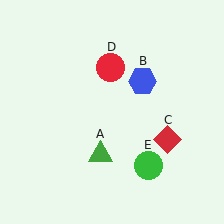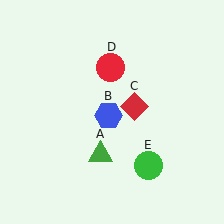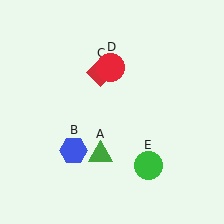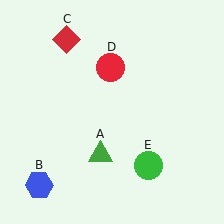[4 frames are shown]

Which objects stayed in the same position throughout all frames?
Green triangle (object A) and red circle (object D) and green circle (object E) remained stationary.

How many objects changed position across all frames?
2 objects changed position: blue hexagon (object B), red diamond (object C).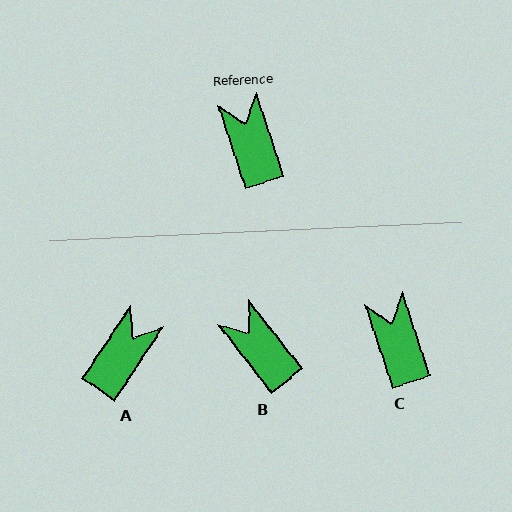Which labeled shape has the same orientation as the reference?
C.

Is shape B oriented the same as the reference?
No, it is off by about 20 degrees.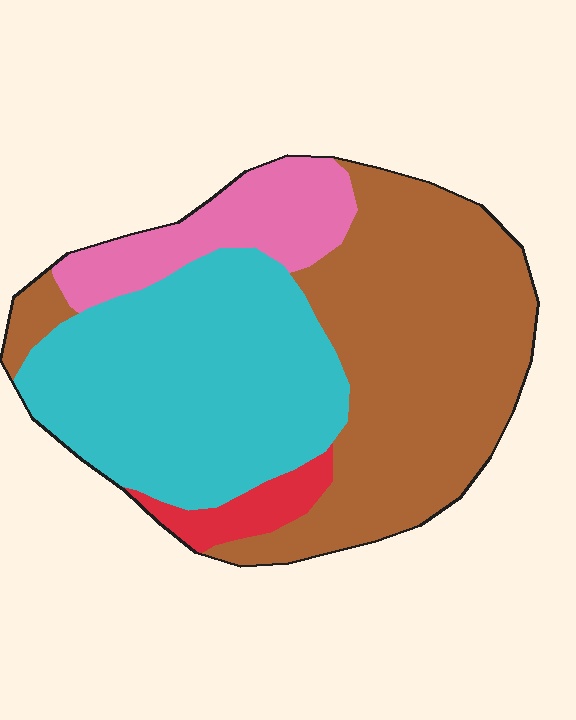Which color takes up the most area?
Brown, at roughly 45%.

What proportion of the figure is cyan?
Cyan covers about 40% of the figure.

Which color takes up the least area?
Red, at roughly 5%.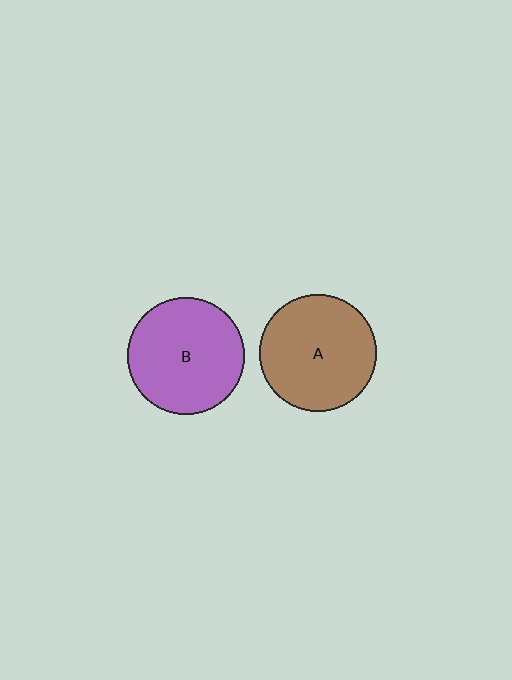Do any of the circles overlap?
No, none of the circles overlap.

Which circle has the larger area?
Circle B (purple).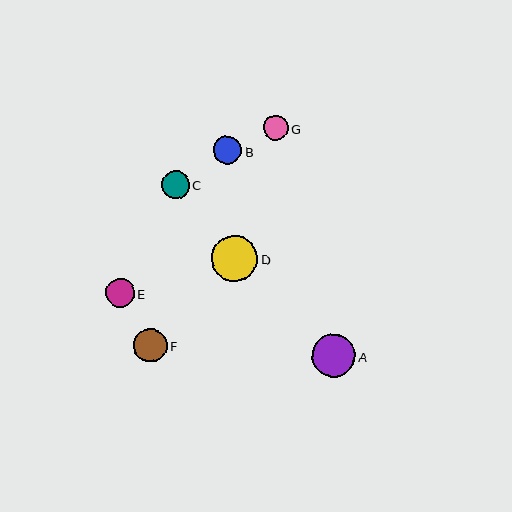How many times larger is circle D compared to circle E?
Circle D is approximately 1.6 times the size of circle E.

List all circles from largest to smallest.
From largest to smallest: D, A, F, E, B, C, G.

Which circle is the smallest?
Circle G is the smallest with a size of approximately 25 pixels.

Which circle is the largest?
Circle D is the largest with a size of approximately 46 pixels.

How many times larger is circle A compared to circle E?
Circle A is approximately 1.5 times the size of circle E.